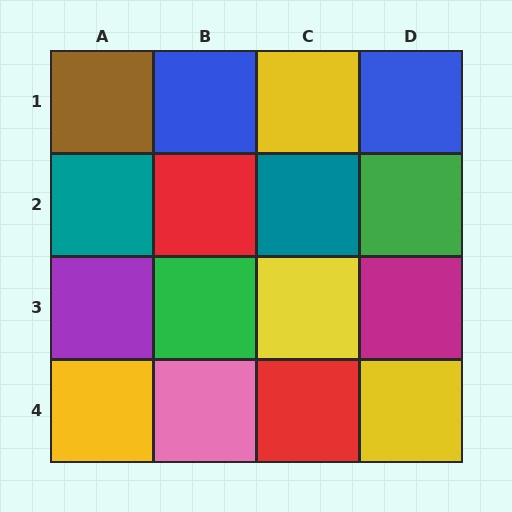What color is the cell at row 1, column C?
Yellow.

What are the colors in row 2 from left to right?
Teal, red, teal, green.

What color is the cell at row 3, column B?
Green.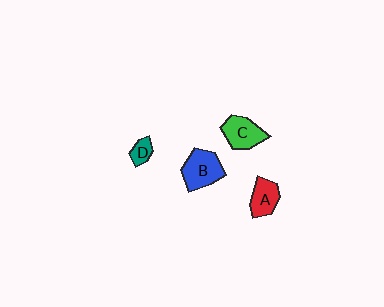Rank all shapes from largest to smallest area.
From largest to smallest: B (blue), C (green), A (red), D (teal).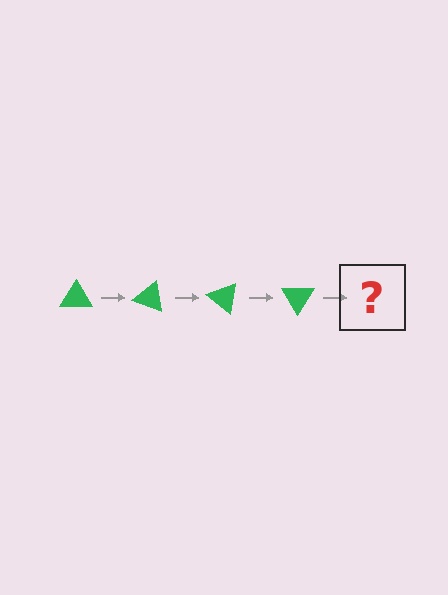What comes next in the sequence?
The next element should be a green triangle rotated 80 degrees.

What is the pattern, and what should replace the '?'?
The pattern is that the triangle rotates 20 degrees each step. The '?' should be a green triangle rotated 80 degrees.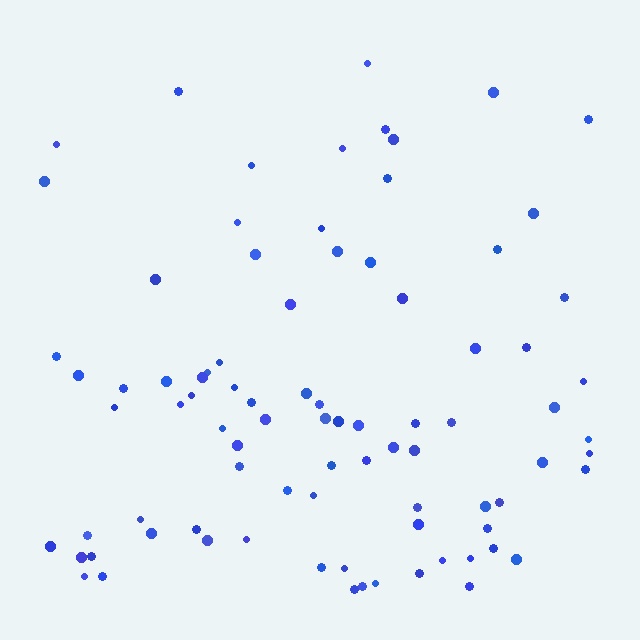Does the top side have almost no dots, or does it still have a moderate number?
Still a moderate number, just noticeably fewer than the bottom.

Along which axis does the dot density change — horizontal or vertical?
Vertical.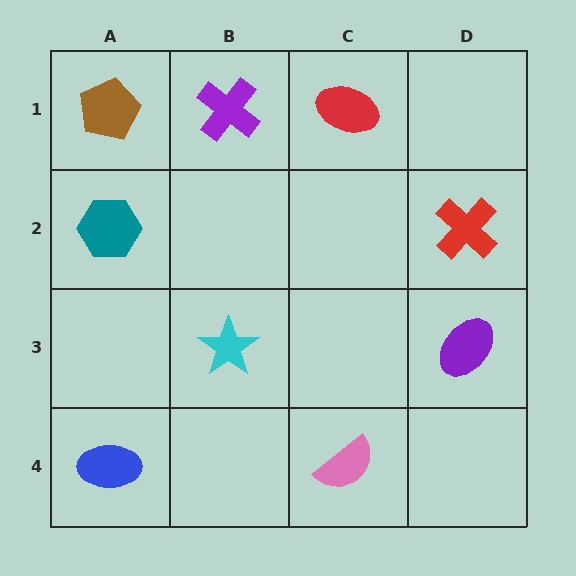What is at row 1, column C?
A red ellipse.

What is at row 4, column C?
A pink semicircle.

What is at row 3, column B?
A cyan star.